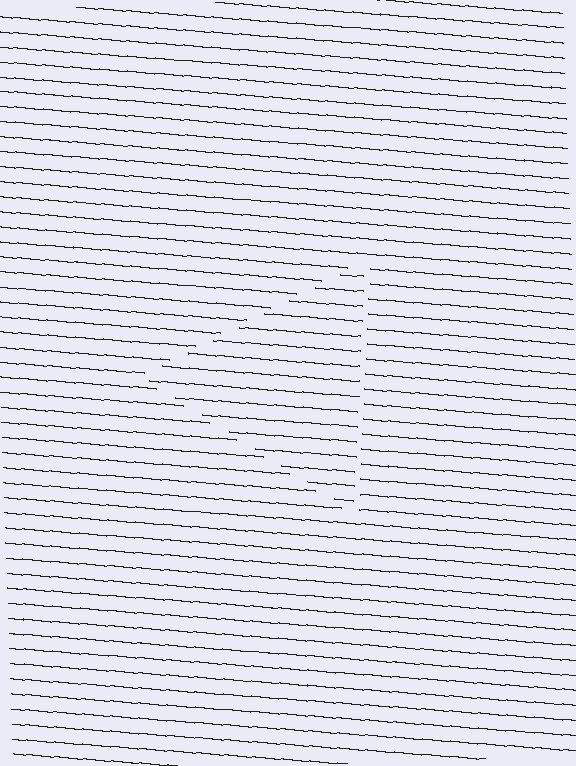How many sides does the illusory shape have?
3 sides — the line-ends trace a triangle.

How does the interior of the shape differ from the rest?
The interior of the shape contains the same grating, shifted by half a period — the contour is defined by the phase discontinuity where line-ends from the inner and outer gratings abut.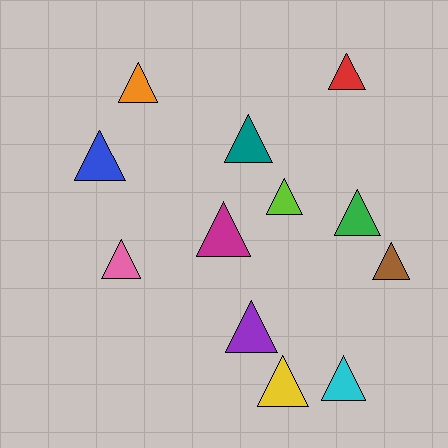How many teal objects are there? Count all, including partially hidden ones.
There is 1 teal object.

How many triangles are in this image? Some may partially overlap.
There are 12 triangles.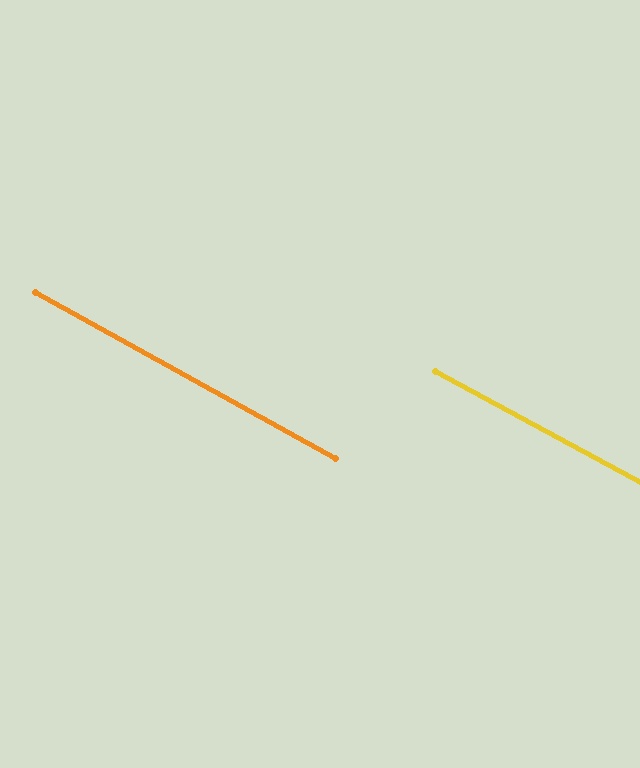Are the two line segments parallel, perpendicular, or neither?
Parallel — their directions differ by only 0.8°.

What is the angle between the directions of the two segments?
Approximately 1 degree.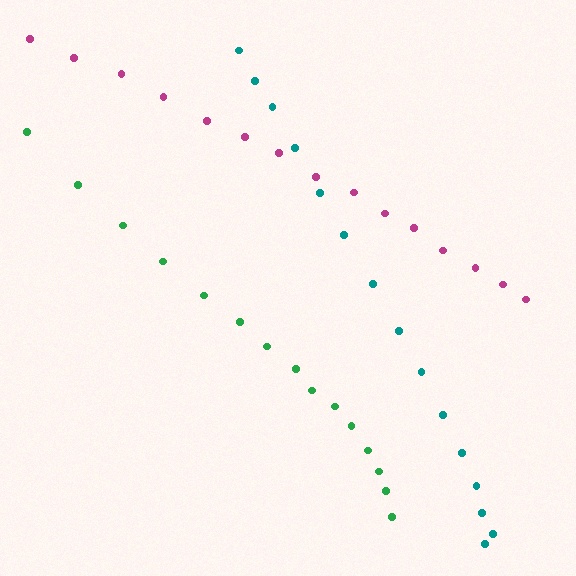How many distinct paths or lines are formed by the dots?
There are 3 distinct paths.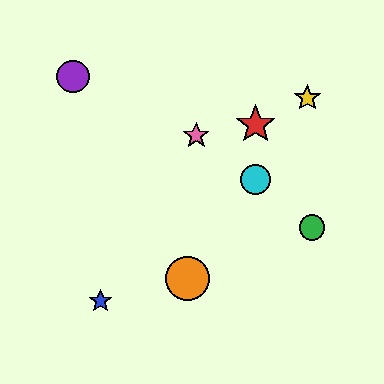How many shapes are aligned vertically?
2 shapes (the red star, the cyan circle) are aligned vertically.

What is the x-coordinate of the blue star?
The blue star is at x≈101.